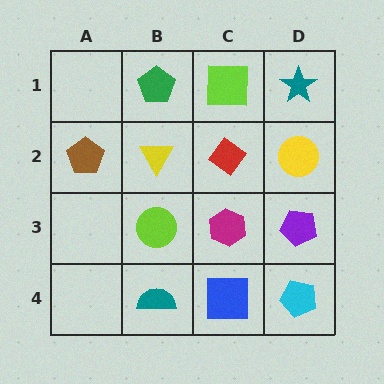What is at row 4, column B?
A teal semicircle.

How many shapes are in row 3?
3 shapes.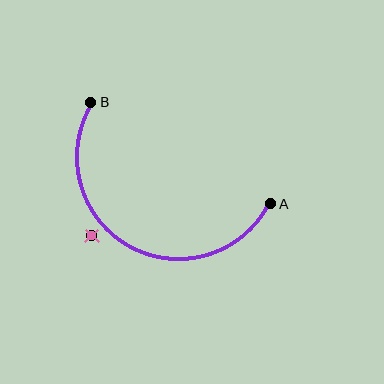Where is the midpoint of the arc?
The arc midpoint is the point on the curve farthest from the straight line joining A and B. It sits below that line.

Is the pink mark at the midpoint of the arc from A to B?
No — the pink mark does not lie on the arc at all. It sits slightly outside the curve.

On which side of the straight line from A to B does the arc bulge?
The arc bulges below the straight line connecting A and B.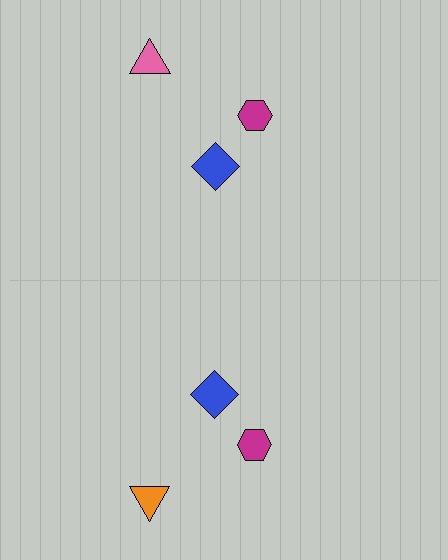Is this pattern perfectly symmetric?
No, the pattern is not perfectly symmetric. The orange triangle on the bottom side breaks the symmetry — its mirror counterpart is pink.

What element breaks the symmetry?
The orange triangle on the bottom side breaks the symmetry — its mirror counterpart is pink.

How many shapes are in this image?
There are 6 shapes in this image.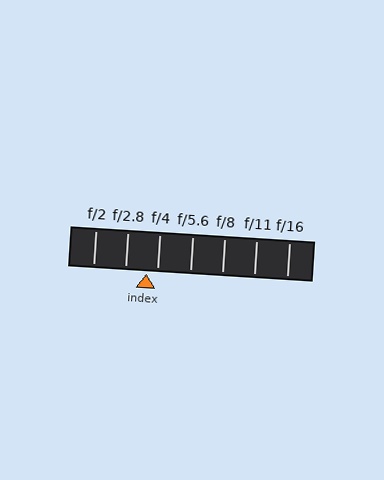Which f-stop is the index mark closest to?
The index mark is closest to f/4.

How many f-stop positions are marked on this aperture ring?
There are 7 f-stop positions marked.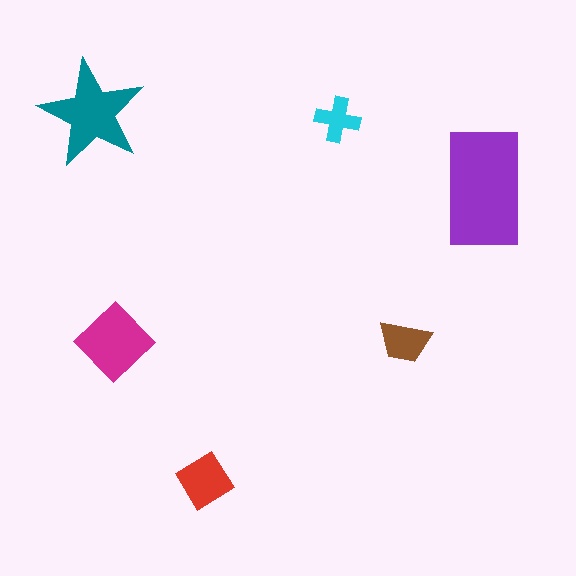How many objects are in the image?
There are 6 objects in the image.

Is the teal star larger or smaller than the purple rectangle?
Smaller.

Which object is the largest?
The purple rectangle.